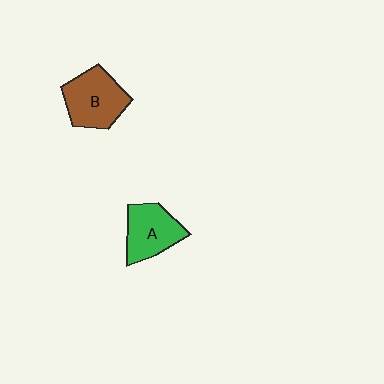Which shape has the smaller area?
Shape A (green).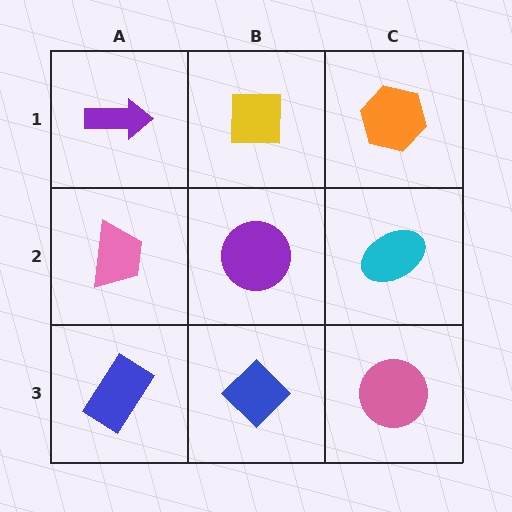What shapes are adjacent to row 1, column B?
A purple circle (row 2, column B), a purple arrow (row 1, column A), an orange hexagon (row 1, column C).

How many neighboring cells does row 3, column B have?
3.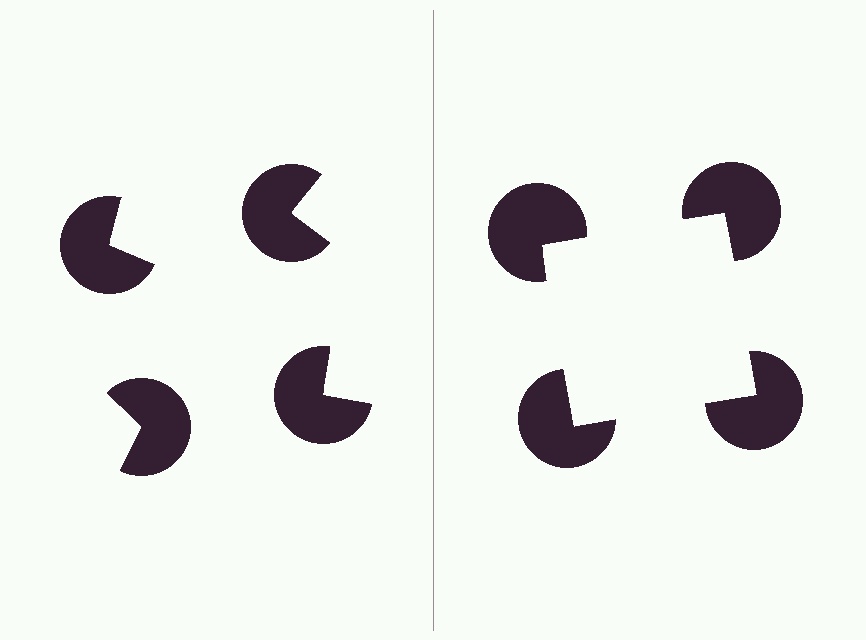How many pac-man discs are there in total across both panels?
8 — 4 on each side.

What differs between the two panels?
The pac-man discs are positioned identically on both sides; only the wedge orientations differ. On the right they align to a square; on the left they are misaligned.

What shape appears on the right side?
An illusory square.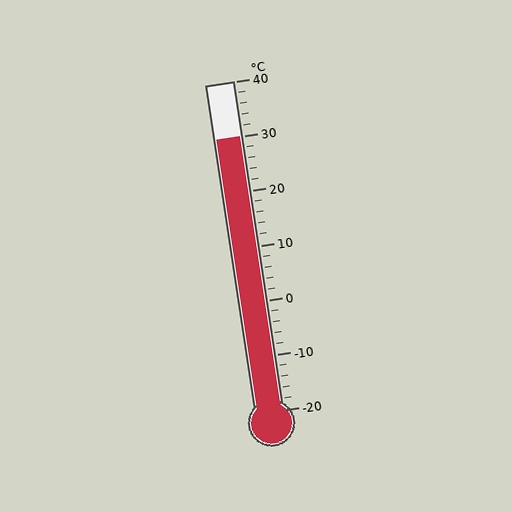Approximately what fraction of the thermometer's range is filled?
The thermometer is filled to approximately 85% of its range.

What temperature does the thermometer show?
The thermometer shows approximately 30°C.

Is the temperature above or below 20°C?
The temperature is above 20°C.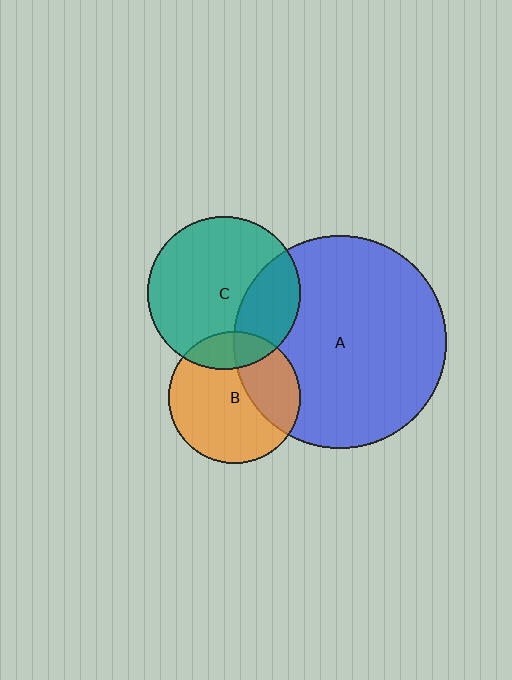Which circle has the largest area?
Circle A (blue).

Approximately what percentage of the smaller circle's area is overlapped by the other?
Approximately 20%.